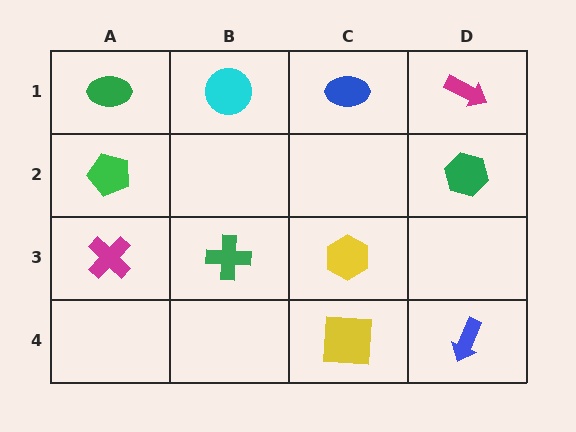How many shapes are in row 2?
2 shapes.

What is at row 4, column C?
A yellow square.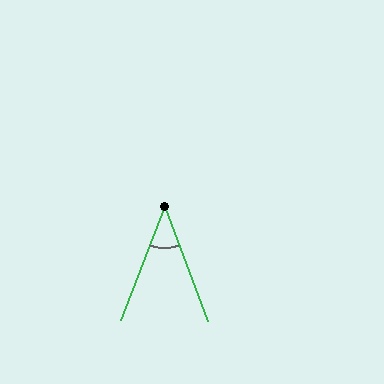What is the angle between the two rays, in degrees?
Approximately 42 degrees.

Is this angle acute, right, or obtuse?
It is acute.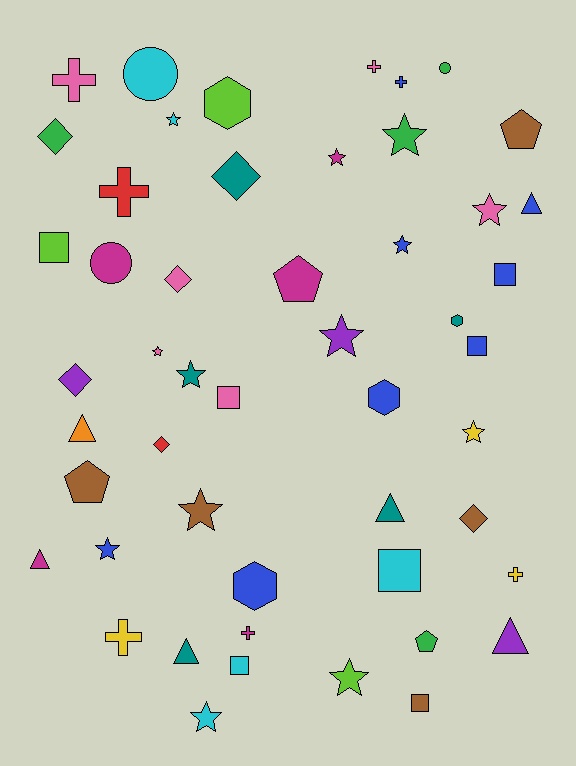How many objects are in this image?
There are 50 objects.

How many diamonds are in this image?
There are 6 diamonds.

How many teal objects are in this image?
There are 5 teal objects.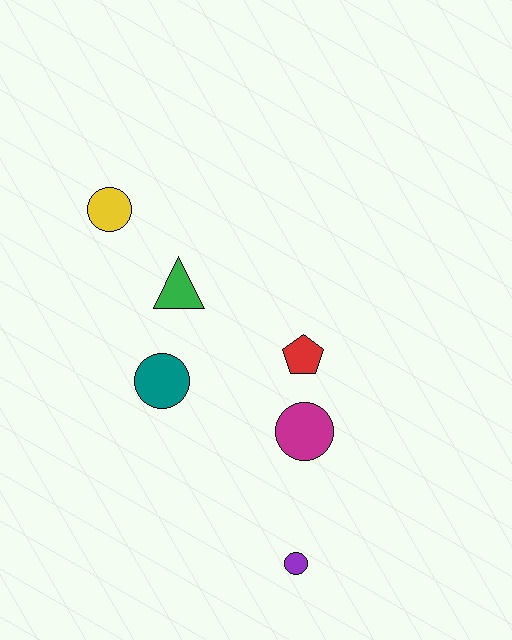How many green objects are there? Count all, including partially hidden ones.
There is 1 green object.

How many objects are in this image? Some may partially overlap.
There are 6 objects.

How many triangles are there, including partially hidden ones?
There is 1 triangle.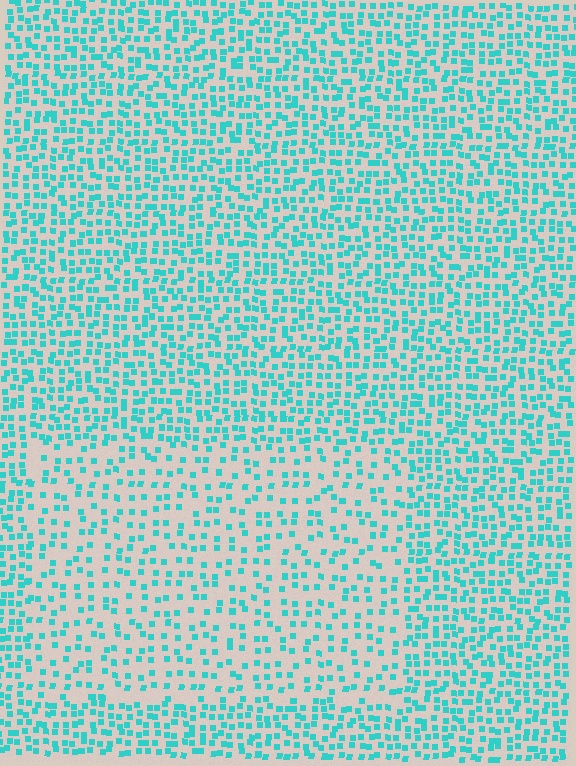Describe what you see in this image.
The image contains small cyan elements arranged at two different densities. A rectangle-shaped region is visible where the elements are less densely packed than the surrounding area.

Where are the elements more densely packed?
The elements are more densely packed outside the rectangle boundary.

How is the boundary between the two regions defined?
The boundary is defined by a change in element density (approximately 1.9x ratio). All elements are the same color, size, and shape.